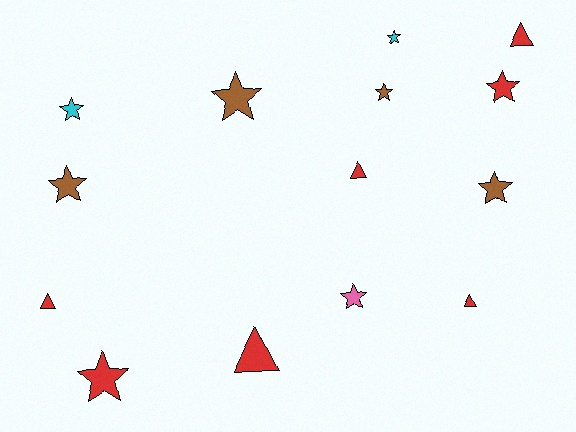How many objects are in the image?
There are 14 objects.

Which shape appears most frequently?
Star, with 9 objects.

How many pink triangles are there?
There are no pink triangles.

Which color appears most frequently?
Red, with 7 objects.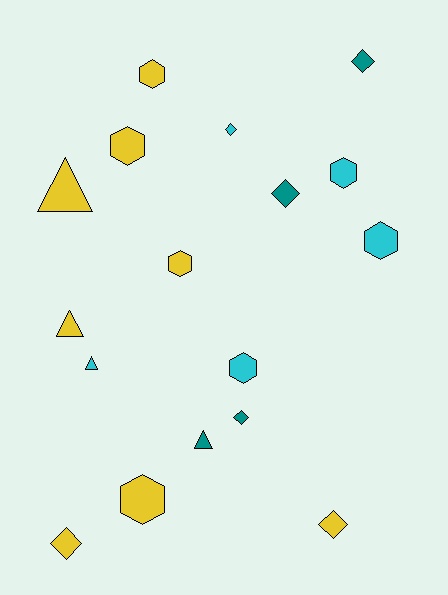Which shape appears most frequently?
Hexagon, with 7 objects.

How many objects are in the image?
There are 17 objects.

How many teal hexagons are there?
There are no teal hexagons.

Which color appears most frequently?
Yellow, with 8 objects.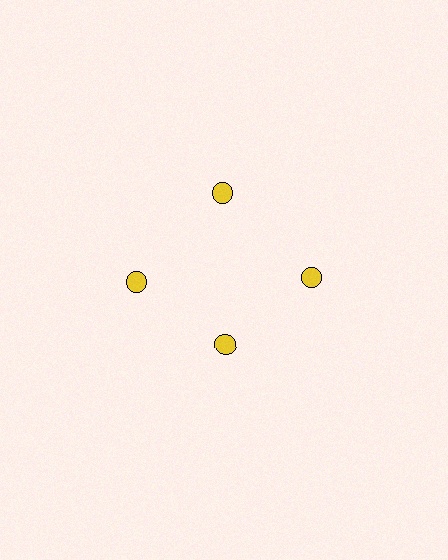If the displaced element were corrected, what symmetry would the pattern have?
It would have 4-fold rotational symmetry — the pattern would map onto itself every 90 degrees.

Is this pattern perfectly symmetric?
No. The 4 yellow circles are arranged in a ring, but one element near the 6 o'clock position is pulled inward toward the center, breaking the 4-fold rotational symmetry.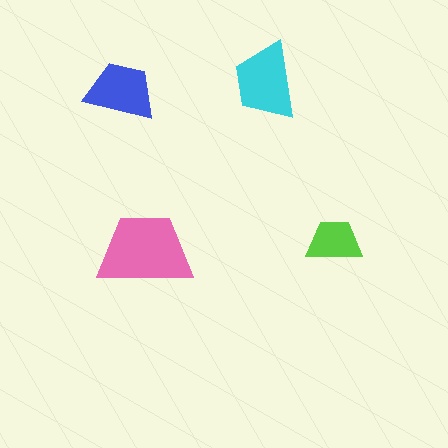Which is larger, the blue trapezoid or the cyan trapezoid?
The cyan one.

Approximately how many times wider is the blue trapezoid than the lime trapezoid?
About 1.5 times wider.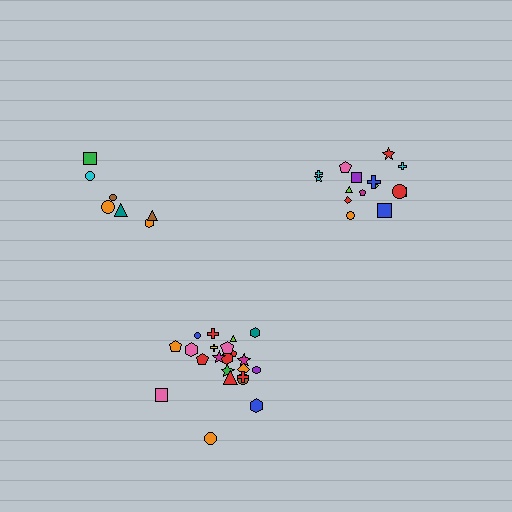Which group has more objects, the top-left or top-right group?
The top-right group.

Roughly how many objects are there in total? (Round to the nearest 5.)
Roughly 45 objects in total.